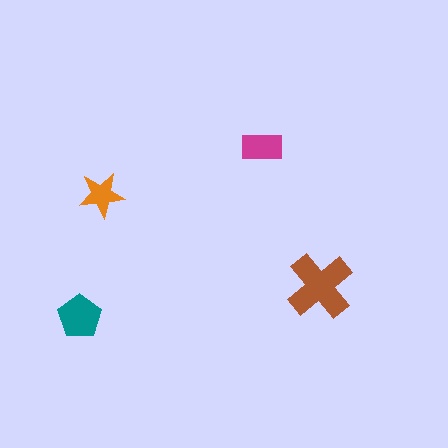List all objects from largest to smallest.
The brown cross, the teal pentagon, the magenta rectangle, the orange star.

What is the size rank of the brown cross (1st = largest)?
1st.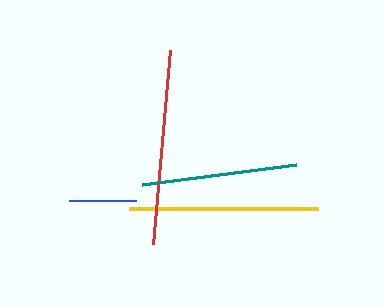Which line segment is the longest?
The red line is the longest at approximately 194 pixels.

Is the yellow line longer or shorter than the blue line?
The yellow line is longer than the blue line.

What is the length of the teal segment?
The teal segment is approximately 155 pixels long.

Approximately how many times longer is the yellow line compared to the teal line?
The yellow line is approximately 1.2 times the length of the teal line.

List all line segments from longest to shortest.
From longest to shortest: red, yellow, teal, blue.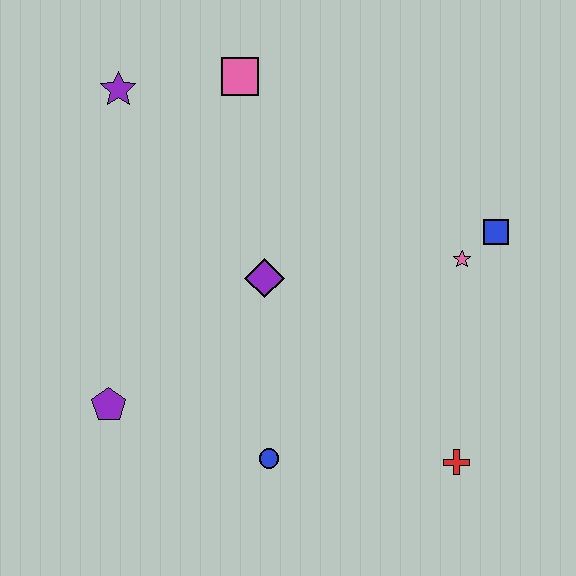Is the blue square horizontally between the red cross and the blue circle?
No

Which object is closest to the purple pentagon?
The blue circle is closest to the purple pentagon.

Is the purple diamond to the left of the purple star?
No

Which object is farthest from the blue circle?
The purple star is farthest from the blue circle.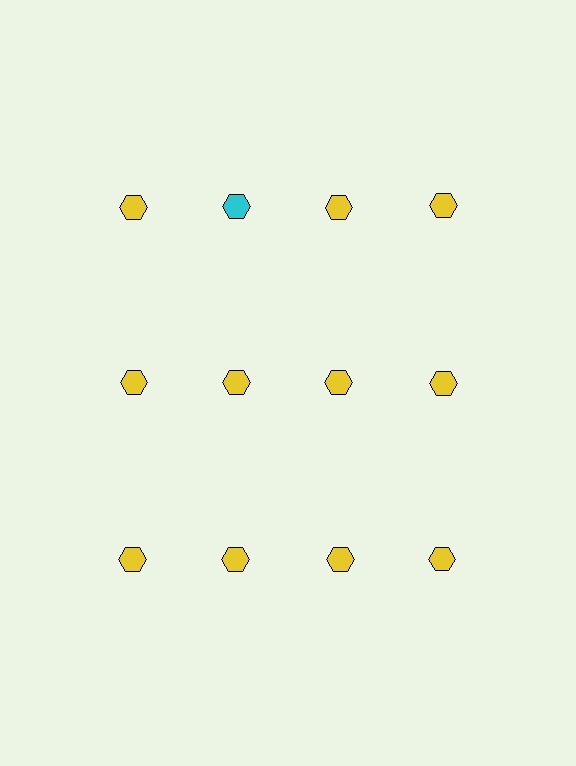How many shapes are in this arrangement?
There are 12 shapes arranged in a grid pattern.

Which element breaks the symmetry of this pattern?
The cyan hexagon in the top row, second from left column breaks the symmetry. All other shapes are yellow hexagons.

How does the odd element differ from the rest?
It has a different color: cyan instead of yellow.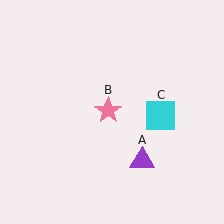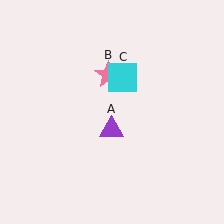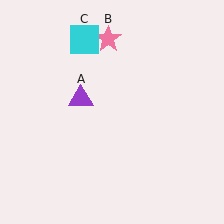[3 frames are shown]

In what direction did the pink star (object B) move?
The pink star (object B) moved up.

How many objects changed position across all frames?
3 objects changed position: purple triangle (object A), pink star (object B), cyan square (object C).